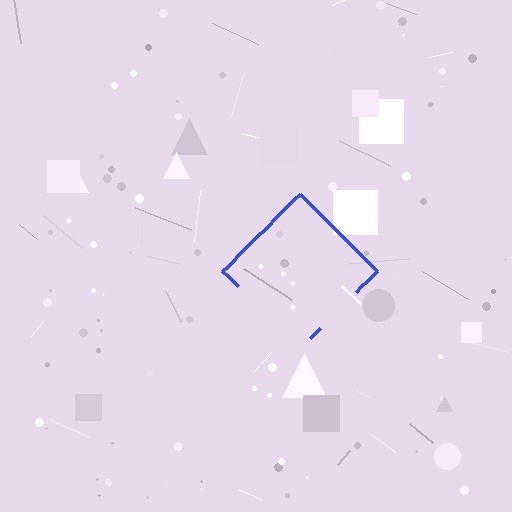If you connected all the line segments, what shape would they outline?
They would outline a diamond.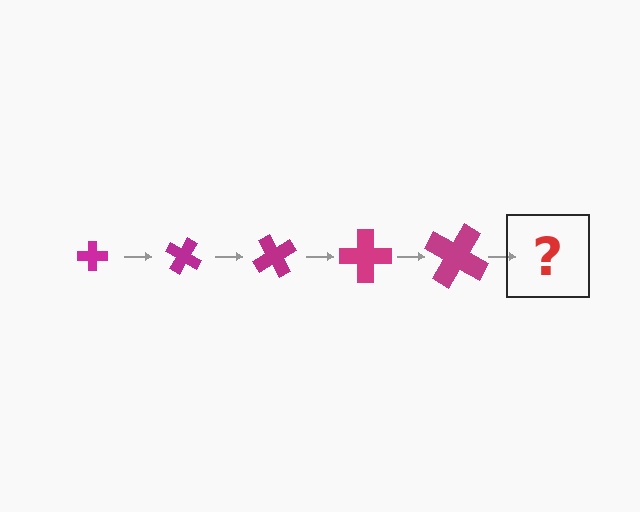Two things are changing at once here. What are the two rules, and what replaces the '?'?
The two rules are that the cross grows larger each step and it rotates 30 degrees each step. The '?' should be a cross, larger than the previous one and rotated 150 degrees from the start.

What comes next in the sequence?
The next element should be a cross, larger than the previous one and rotated 150 degrees from the start.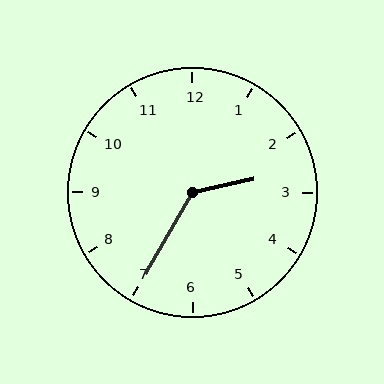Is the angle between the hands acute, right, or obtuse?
It is obtuse.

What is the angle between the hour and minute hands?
Approximately 132 degrees.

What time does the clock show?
2:35.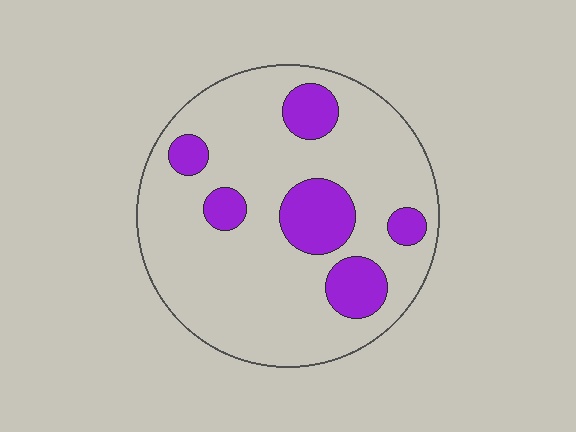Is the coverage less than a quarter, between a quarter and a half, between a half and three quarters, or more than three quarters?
Less than a quarter.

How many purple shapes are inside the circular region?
6.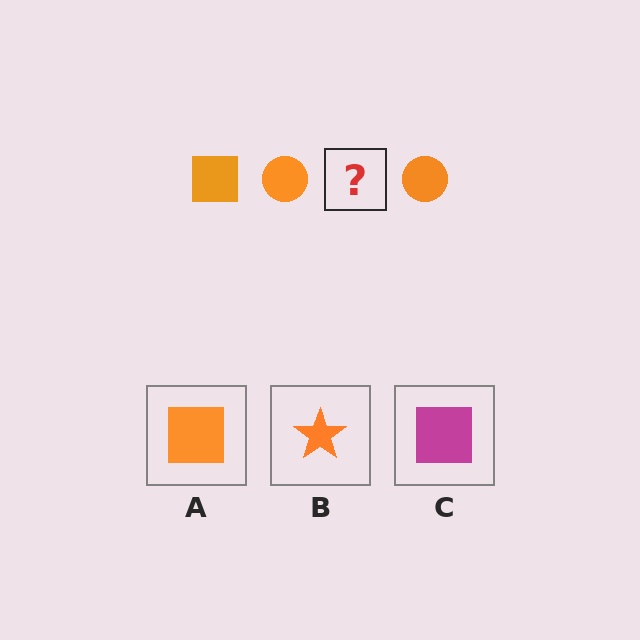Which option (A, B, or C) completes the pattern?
A.